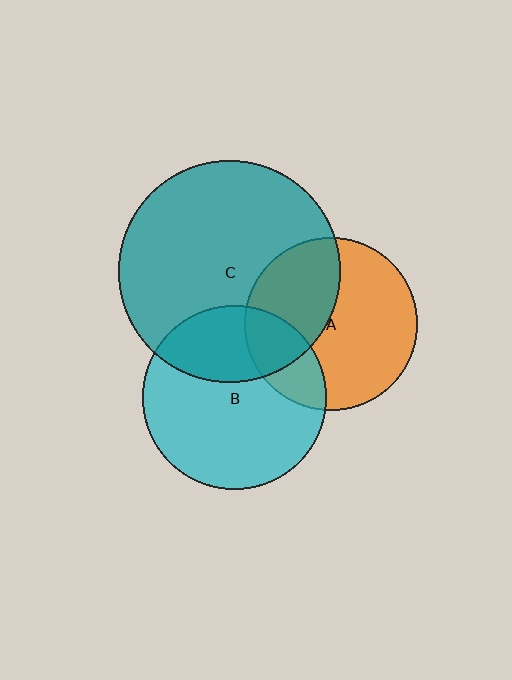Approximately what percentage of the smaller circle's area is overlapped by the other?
Approximately 40%.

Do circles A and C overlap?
Yes.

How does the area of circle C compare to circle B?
Approximately 1.5 times.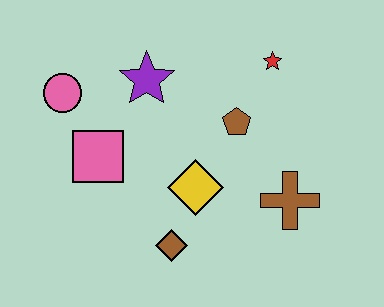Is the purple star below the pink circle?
No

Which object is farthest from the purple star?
The brown cross is farthest from the purple star.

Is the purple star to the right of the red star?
No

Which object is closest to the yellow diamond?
The brown diamond is closest to the yellow diamond.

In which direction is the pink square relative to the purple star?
The pink square is below the purple star.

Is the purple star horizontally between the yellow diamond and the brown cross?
No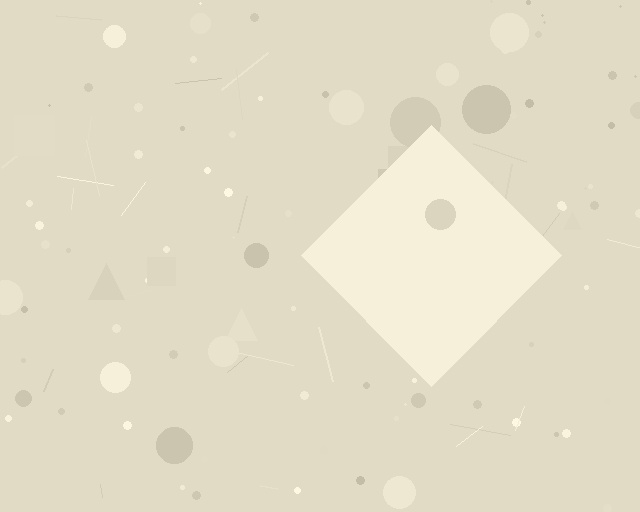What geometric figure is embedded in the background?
A diamond is embedded in the background.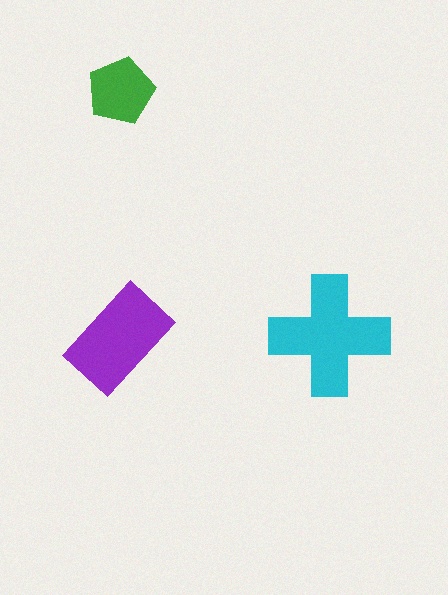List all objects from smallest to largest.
The green pentagon, the purple rectangle, the cyan cross.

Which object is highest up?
The green pentagon is topmost.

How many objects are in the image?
There are 3 objects in the image.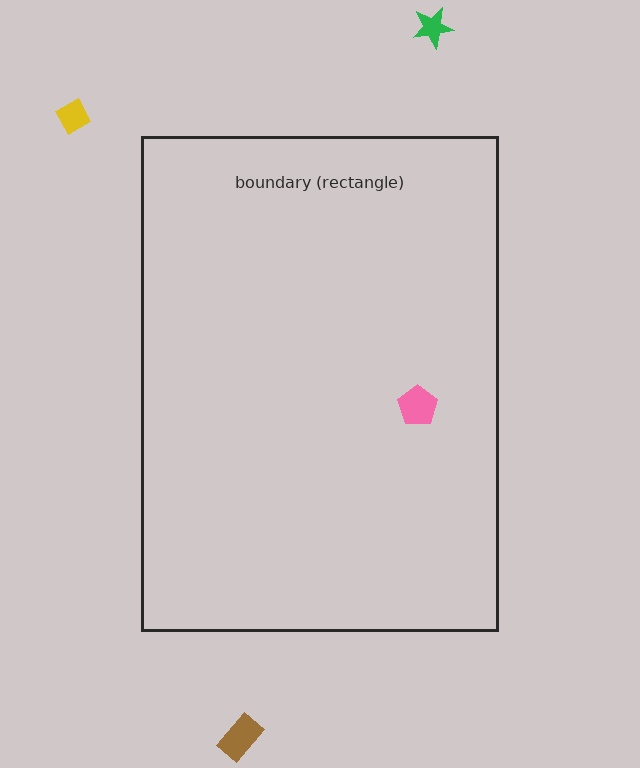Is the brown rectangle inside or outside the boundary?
Outside.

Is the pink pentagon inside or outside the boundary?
Inside.